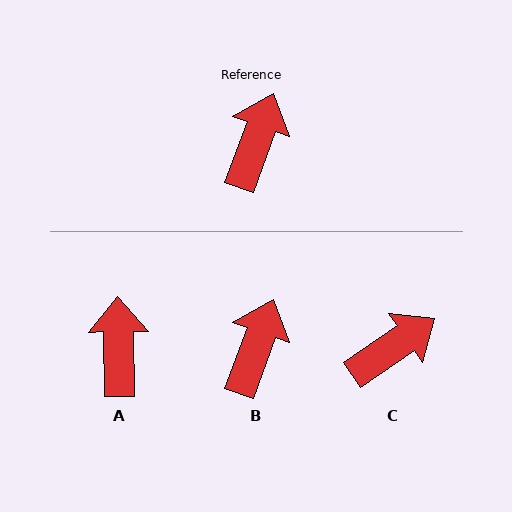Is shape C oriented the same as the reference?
No, it is off by about 35 degrees.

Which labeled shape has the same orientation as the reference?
B.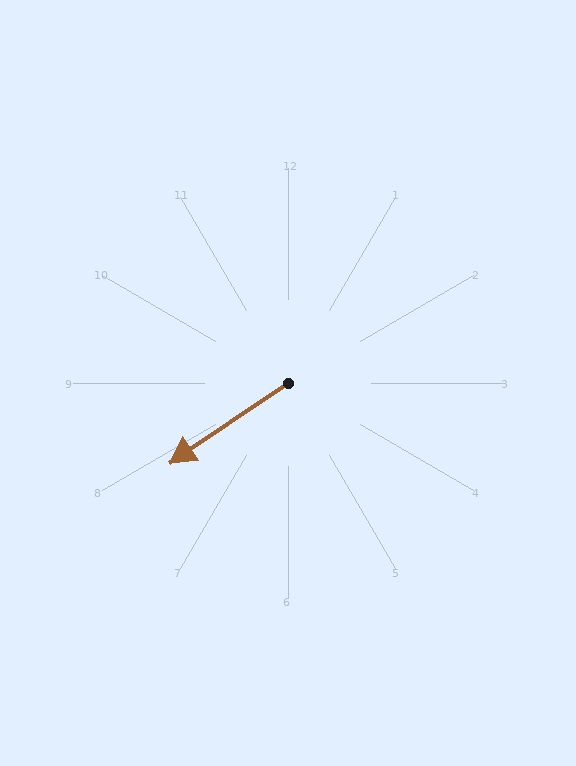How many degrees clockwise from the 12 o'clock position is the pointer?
Approximately 236 degrees.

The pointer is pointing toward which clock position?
Roughly 8 o'clock.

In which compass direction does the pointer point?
Southwest.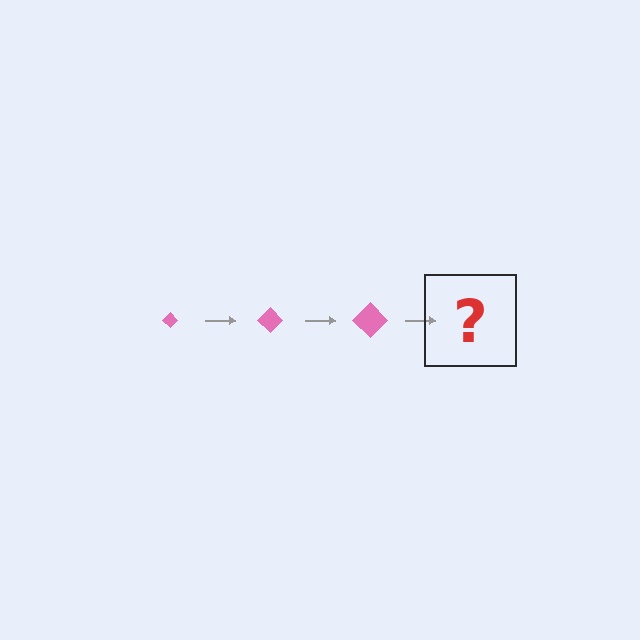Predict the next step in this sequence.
The next step is a pink diamond, larger than the previous one.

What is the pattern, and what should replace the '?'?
The pattern is that the diamond gets progressively larger each step. The '?' should be a pink diamond, larger than the previous one.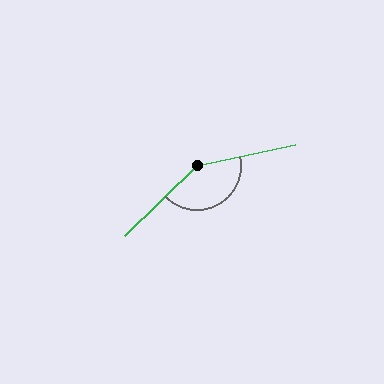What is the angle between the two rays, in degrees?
Approximately 148 degrees.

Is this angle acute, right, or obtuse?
It is obtuse.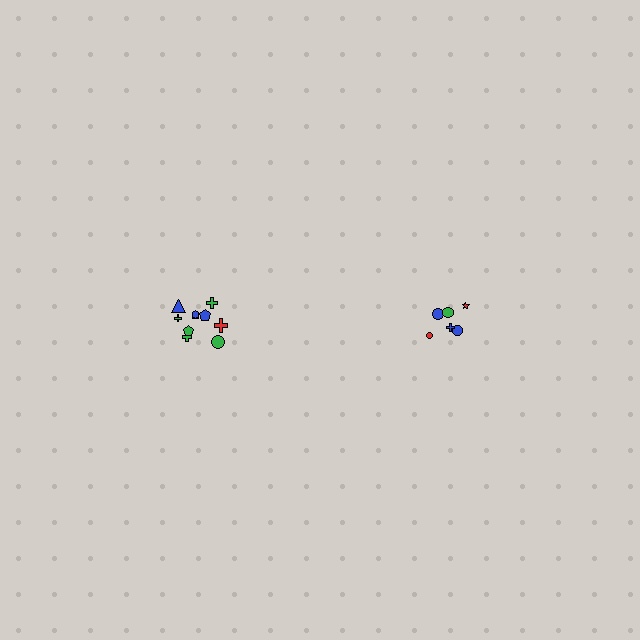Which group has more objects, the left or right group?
The left group.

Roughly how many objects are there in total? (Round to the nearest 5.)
Roughly 15 objects in total.